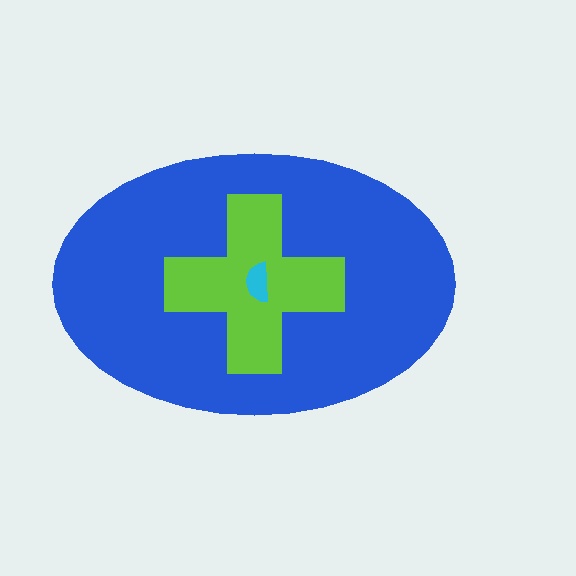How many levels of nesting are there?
3.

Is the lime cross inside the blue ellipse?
Yes.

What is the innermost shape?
The cyan semicircle.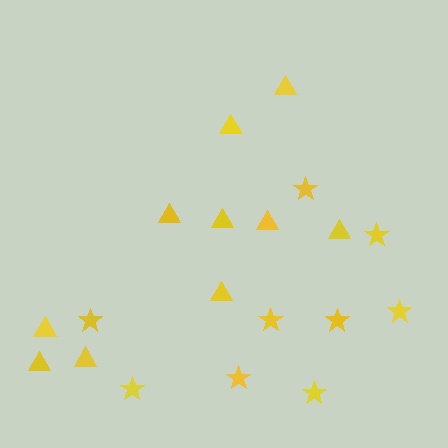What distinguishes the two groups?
There are 2 groups: one group of triangles (10) and one group of stars (9).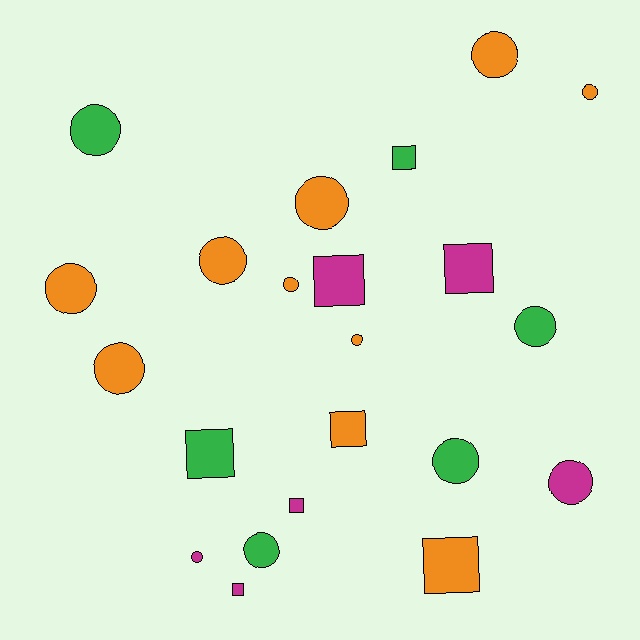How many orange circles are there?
There are 8 orange circles.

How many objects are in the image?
There are 22 objects.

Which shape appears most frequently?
Circle, with 14 objects.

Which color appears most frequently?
Orange, with 10 objects.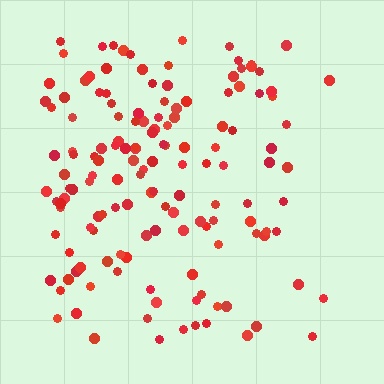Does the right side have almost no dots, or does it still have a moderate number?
Still a moderate number, just noticeably fewer than the left.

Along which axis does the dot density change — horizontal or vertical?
Horizontal.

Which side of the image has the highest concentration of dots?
The left.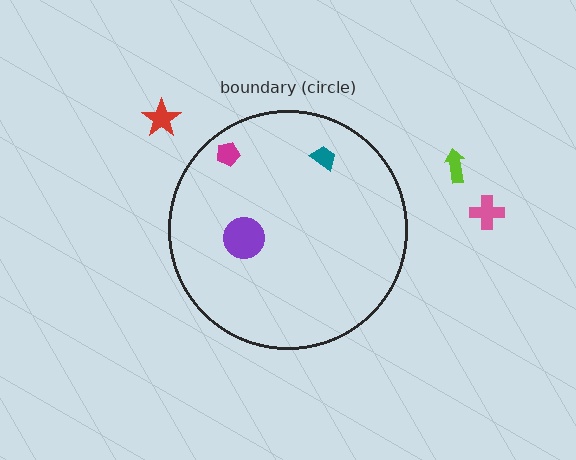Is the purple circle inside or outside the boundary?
Inside.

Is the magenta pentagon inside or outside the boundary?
Inside.